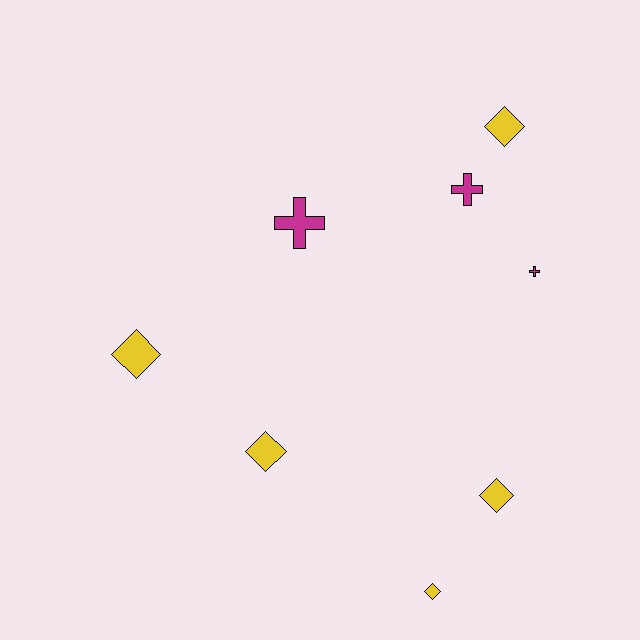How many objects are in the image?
There are 8 objects.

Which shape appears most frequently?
Diamond, with 5 objects.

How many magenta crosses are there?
There are 3 magenta crosses.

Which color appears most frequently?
Yellow, with 5 objects.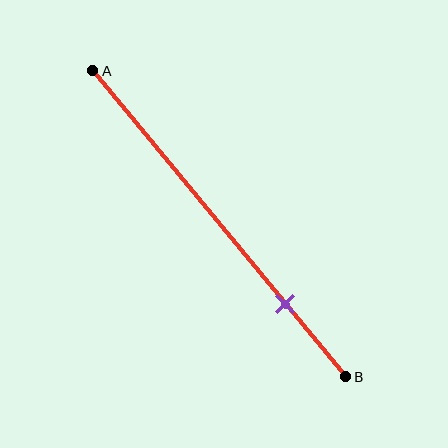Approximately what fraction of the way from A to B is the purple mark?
The purple mark is approximately 75% of the way from A to B.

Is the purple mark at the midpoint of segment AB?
No, the mark is at about 75% from A, not at the 50% midpoint.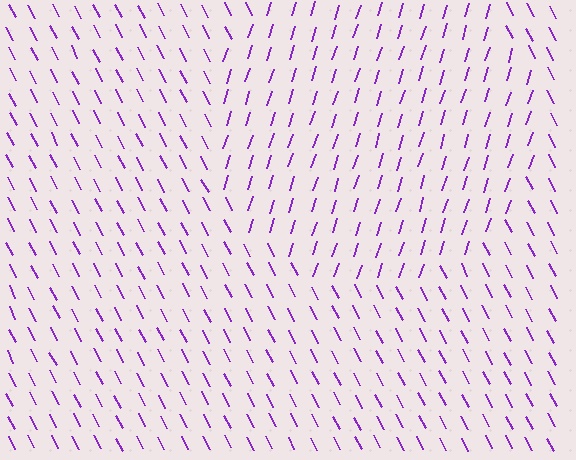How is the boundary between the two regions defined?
The boundary is defined purely by a change in line orientation (approximately 45 degrees difference). All lines are the same color and thickness.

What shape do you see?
I see a circle.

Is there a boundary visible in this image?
Yes, there is a texture boundary formed by a change in line orientation.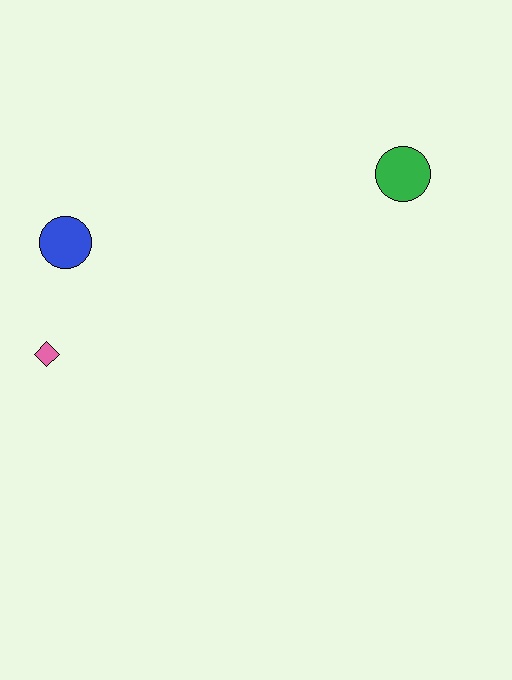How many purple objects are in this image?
There are no purple objects.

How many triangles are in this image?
There are no triangles.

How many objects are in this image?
There are 3 objects.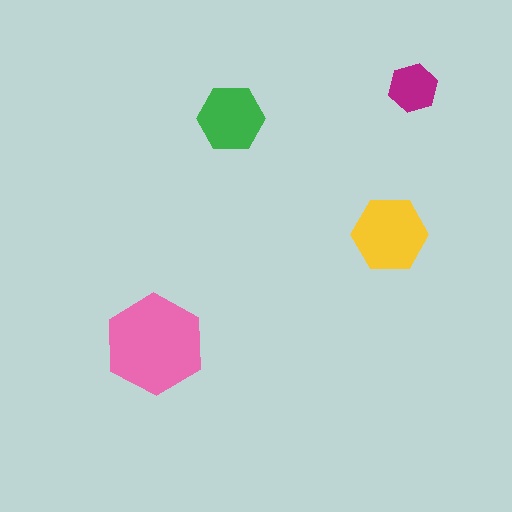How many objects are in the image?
There are 4 objects in the image.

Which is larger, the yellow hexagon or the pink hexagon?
The pink one.